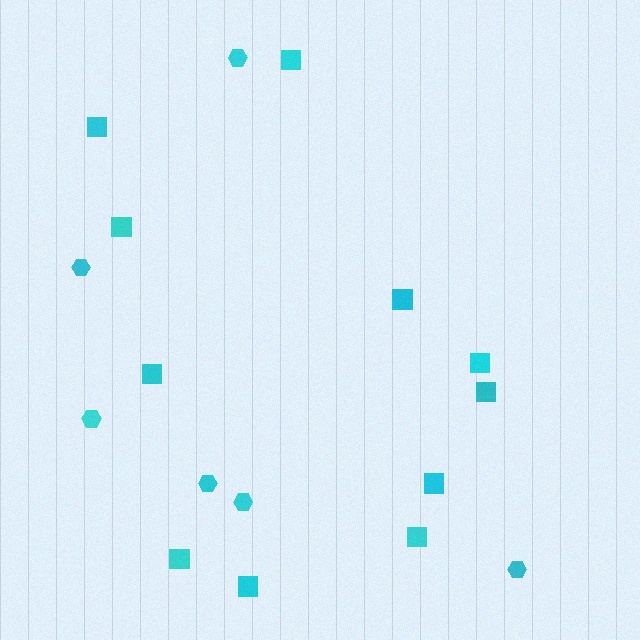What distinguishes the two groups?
There are 2 groups: one group of hexagons (6) and one group of squares (11).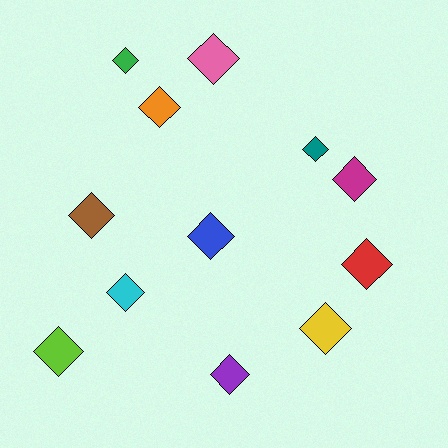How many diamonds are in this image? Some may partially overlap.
There are 12 diamonds.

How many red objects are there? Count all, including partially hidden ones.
There is 1 red object.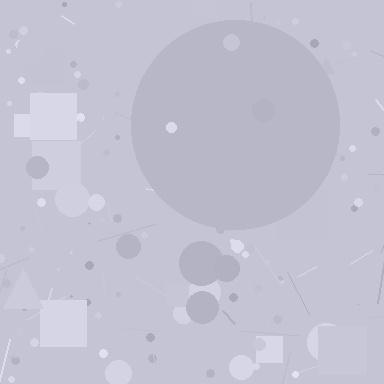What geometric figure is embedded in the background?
A circle is embedded in the background.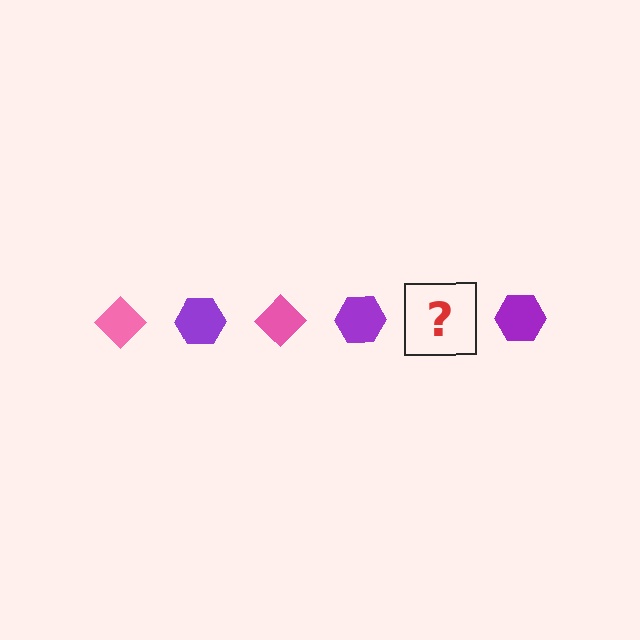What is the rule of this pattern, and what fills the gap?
The rule is that the pattern alternates between pink diamond and purple hexagon. The gap should be filled with a pink diamond.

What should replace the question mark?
The question mark should be replaced with a pink diamond.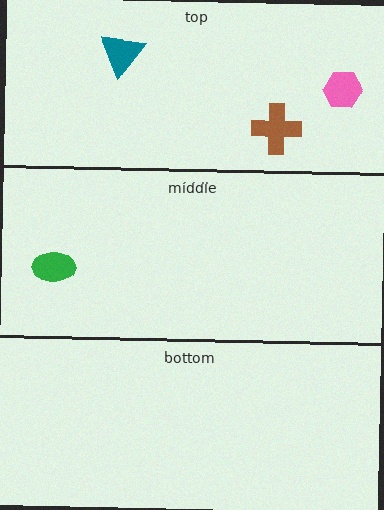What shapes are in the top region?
The teal triangle, the pink hexagon, the brown cross.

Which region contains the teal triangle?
The top region.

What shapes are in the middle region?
The green ellipse.